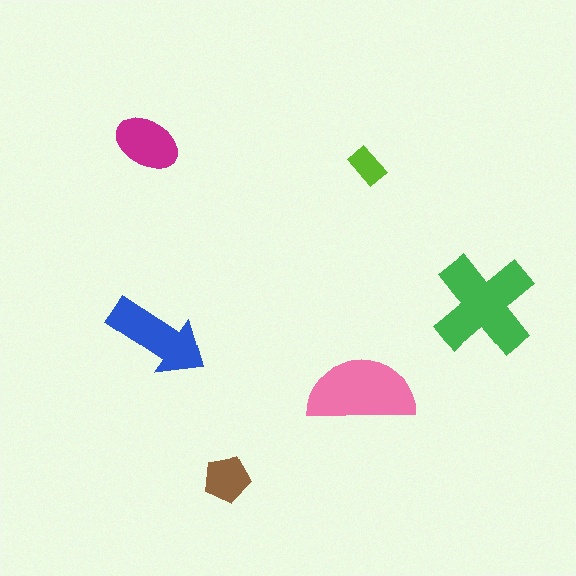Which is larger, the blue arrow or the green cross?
The green cross.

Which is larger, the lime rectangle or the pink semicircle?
The pink semicircle.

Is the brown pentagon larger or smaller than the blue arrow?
Smaller.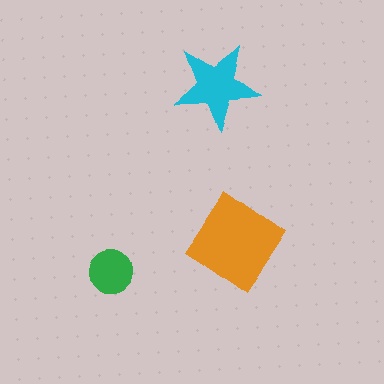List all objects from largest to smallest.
The orange diamond, the cyan star, the green circle.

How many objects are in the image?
There are 3 objects in the image.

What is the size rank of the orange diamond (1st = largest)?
1st.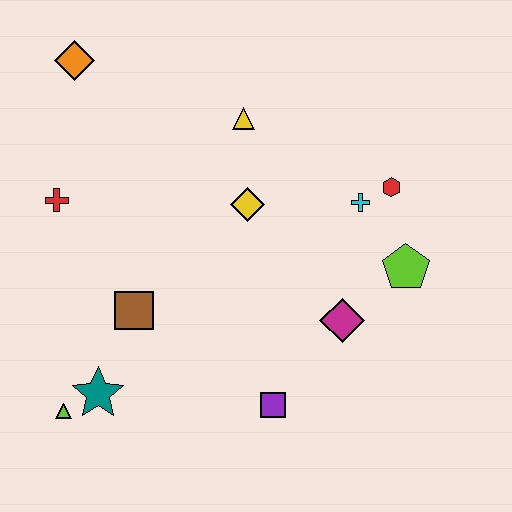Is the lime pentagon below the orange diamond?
Yes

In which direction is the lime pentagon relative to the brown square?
The lime pentagon is to the right of the brown square.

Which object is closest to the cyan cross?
The red hexagon is closest to the cyan cross.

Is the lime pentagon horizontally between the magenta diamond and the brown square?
No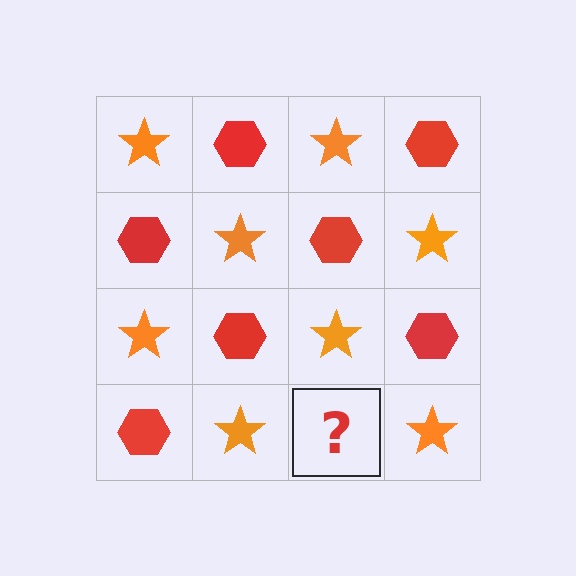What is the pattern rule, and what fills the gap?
The rule is that it alternates orange star and red hexagon in a checkerboard pattern. The gap should be filled with a red hexagon.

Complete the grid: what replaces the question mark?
The question mark should be replaced with a red hexagon.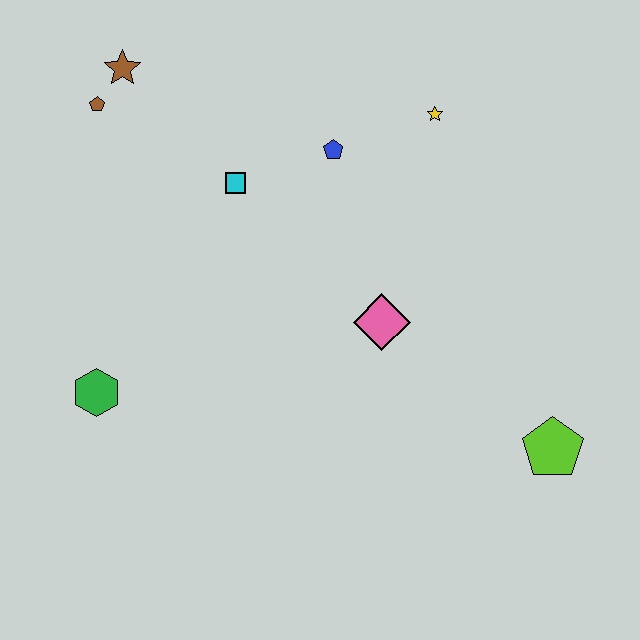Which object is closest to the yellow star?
The blue pentagon is closest to the yellow star.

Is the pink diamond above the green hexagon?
Yes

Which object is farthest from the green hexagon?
The lime pentagon is farthest from the green hexagon.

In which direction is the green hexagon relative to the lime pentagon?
The green hexagon is to the left of the lime pentagon.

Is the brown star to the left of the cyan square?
Yes